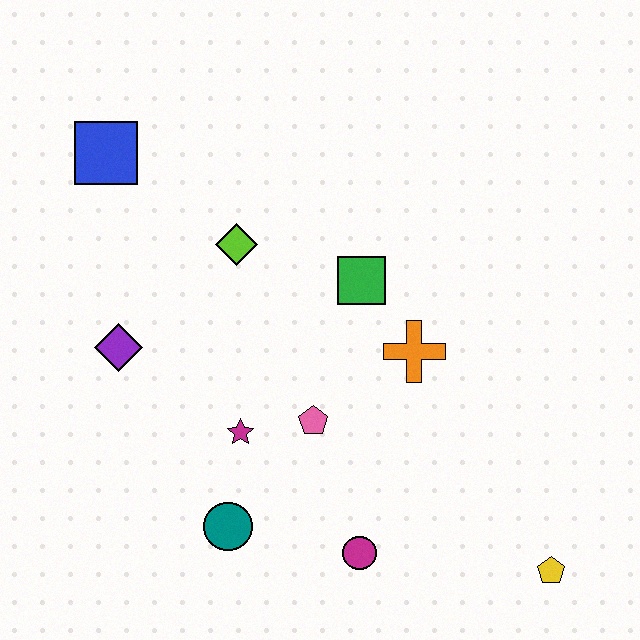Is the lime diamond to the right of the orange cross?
No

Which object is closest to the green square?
The orange cross is closest to the green square.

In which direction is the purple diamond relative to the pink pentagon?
The purple diamond is to the left of the pink pentagon.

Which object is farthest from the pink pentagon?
The blue square is farthest from the pink pentagon.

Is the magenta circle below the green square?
Yes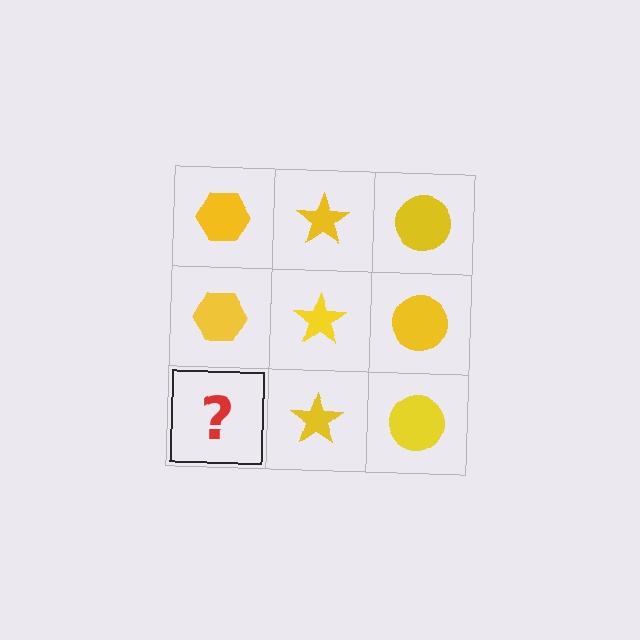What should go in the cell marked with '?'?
The missing cell should contain a yellow hexagon.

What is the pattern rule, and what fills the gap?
The rule is that each column has a consistent shape. The gap should be filled with a yellow hexagon.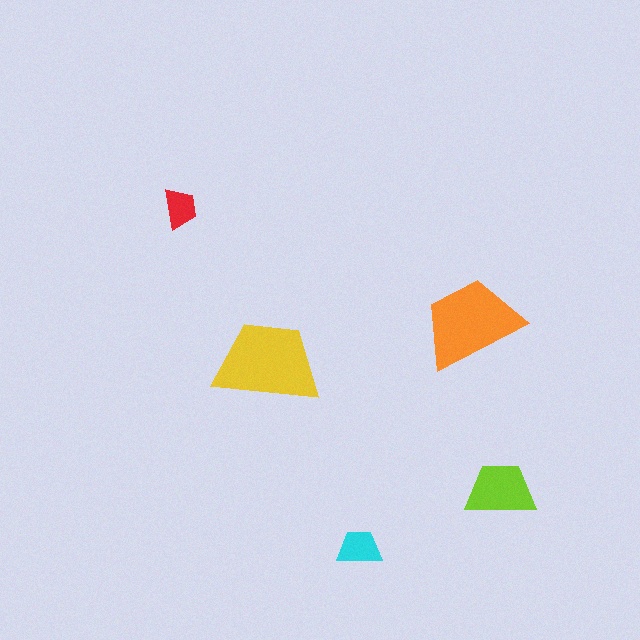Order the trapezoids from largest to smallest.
the yellow one, the orange one, the lime one, the cyan one, the red one.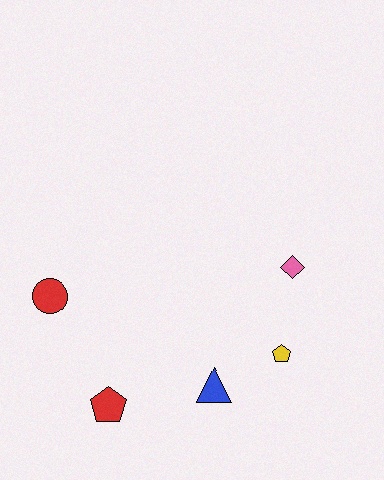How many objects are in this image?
There are 5 objects.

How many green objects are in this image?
There are no green objects.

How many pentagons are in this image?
There are 2 pentagons.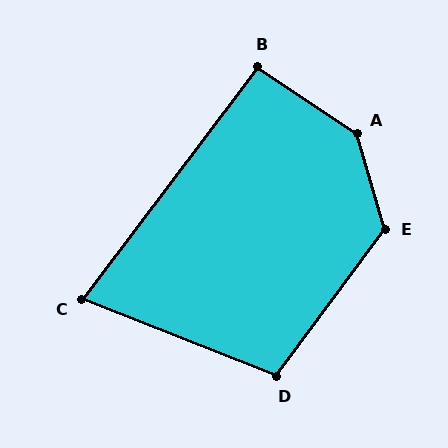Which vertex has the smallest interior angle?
C, at approximately 74 degrees.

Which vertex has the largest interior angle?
A, at approximately 140 degrees.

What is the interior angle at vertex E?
Approximately 128 degrees (obtuse).